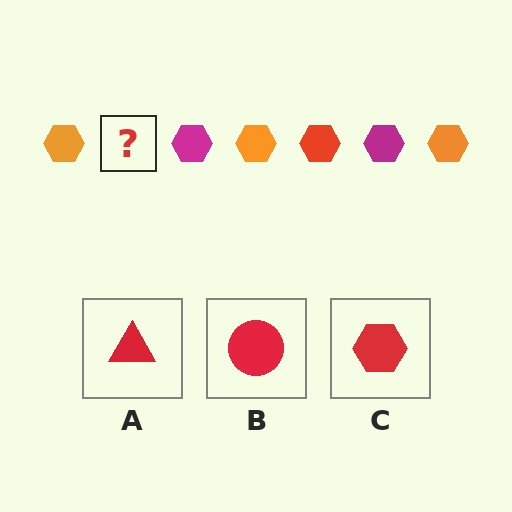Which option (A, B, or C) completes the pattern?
C.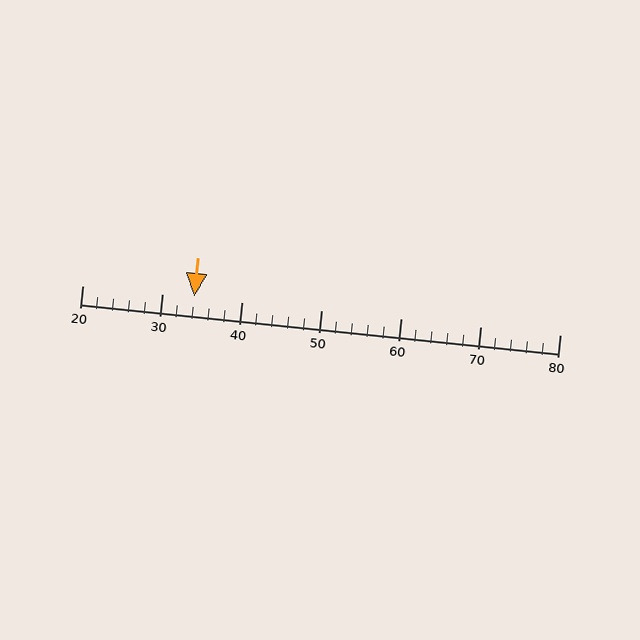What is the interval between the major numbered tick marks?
The major tick marks are spaced 10 units apart.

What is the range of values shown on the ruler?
The ruler shows values from 20 to 80.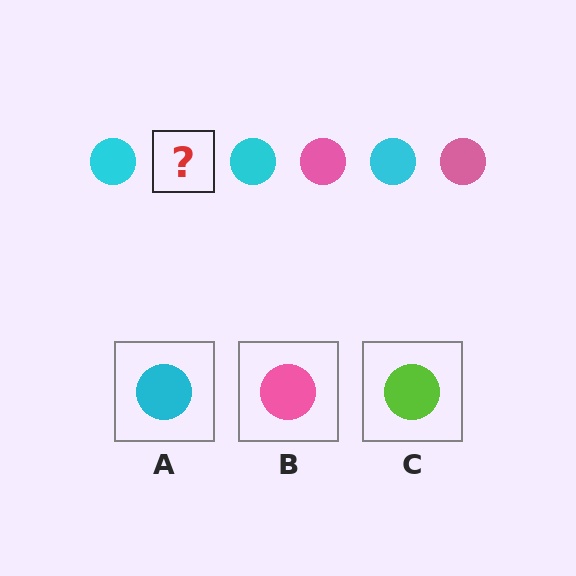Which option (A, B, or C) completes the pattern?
B.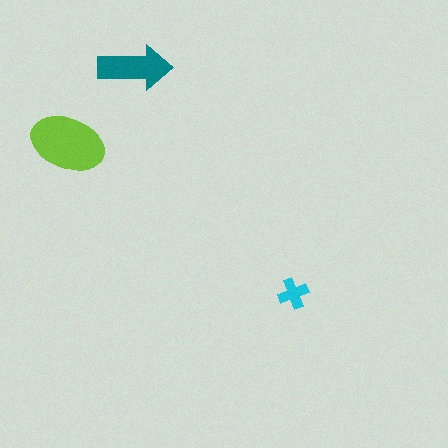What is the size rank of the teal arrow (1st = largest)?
2nd.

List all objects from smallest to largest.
The cyan cross, the teal arrow, the lime ellipse.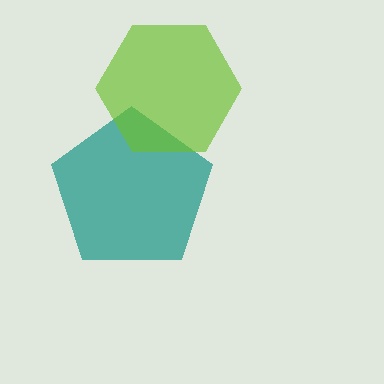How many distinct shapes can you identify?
There are 2 distinct shapes: a teal pentagon, a lime hexagon.